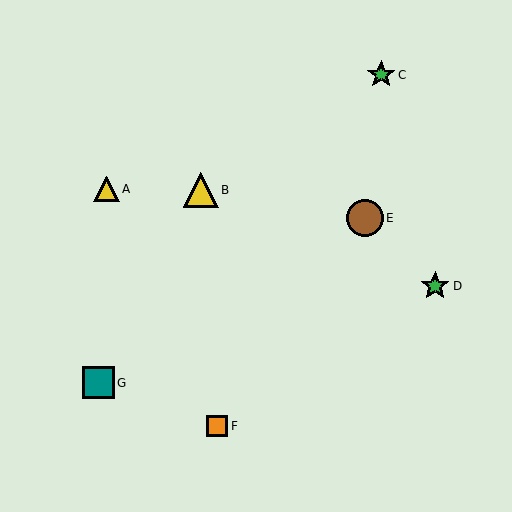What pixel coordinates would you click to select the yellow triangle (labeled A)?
Click at (107, 189) to select the yellow triangle A.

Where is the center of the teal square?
The center of the teal square is at (98, 383).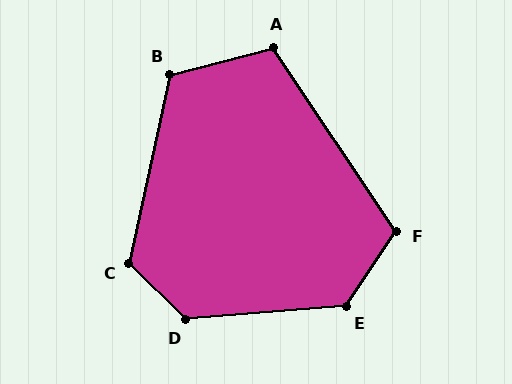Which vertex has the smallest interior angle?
A, at approximately 109 degrees.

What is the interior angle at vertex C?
Approximately 123 degrees (obtuse).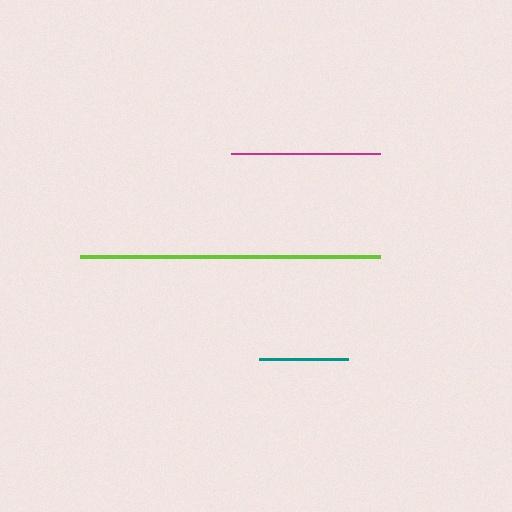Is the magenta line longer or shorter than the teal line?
The magenta line is longer than the teal line.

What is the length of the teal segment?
The teal segment is approximately 89 pixels long.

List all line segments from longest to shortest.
From longest to shortest: lime, magenta, teal.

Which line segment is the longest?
The lime line is the longest at approximately 300 pixels.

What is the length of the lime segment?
The lime segment is approximately 300 pixels long.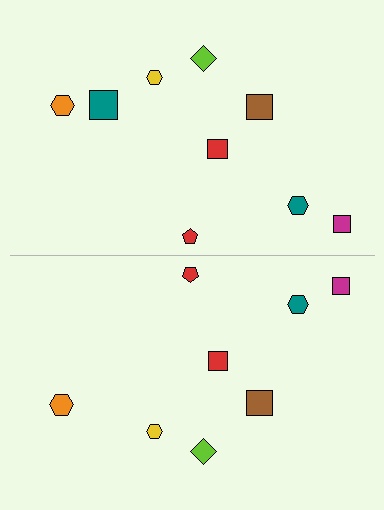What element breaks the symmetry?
A teal square is missing from the bottom side.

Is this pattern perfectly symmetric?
No, the pattern is not perfectly symmetric. A teal square is missing from the bottom side.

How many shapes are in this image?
There are 17 shapes in this image.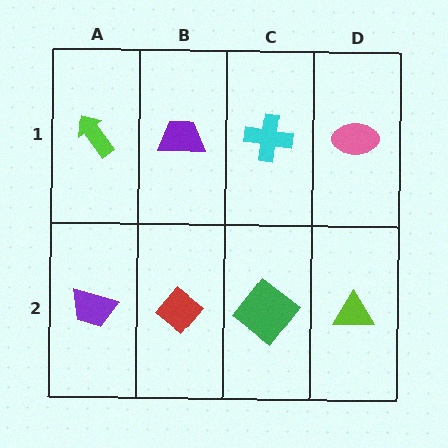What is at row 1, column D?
A pink ellipse.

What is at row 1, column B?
A purple trapezoid.